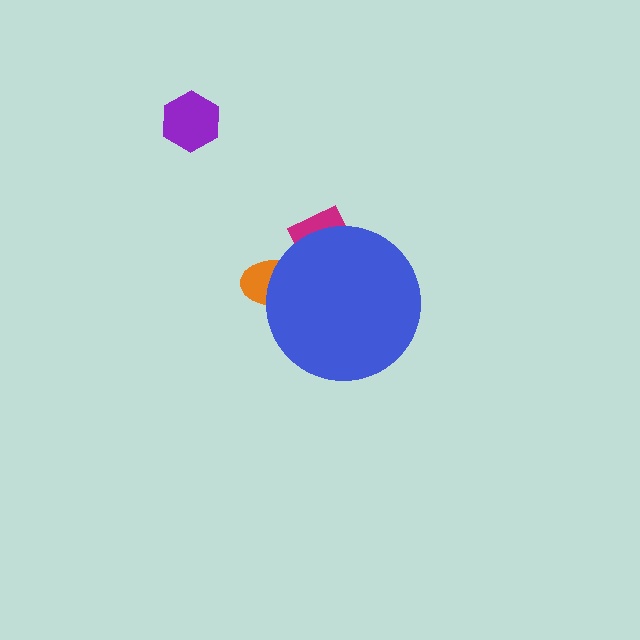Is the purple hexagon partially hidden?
No, the purple hexagon is fully visible.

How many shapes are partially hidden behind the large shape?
2 shapes are partially hidden.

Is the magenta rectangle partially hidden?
Yes, the magenta rectangle is partially hidden behind the blue circle.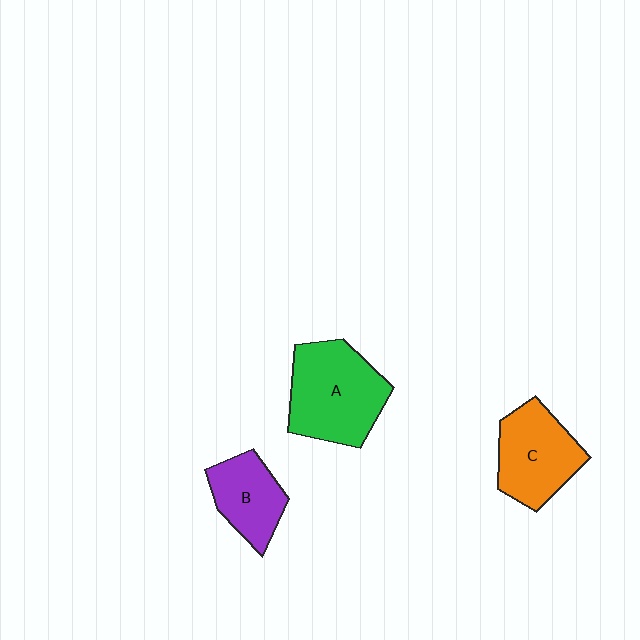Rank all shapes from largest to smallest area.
From largest to smallest: A (green), C (orange), B (purple).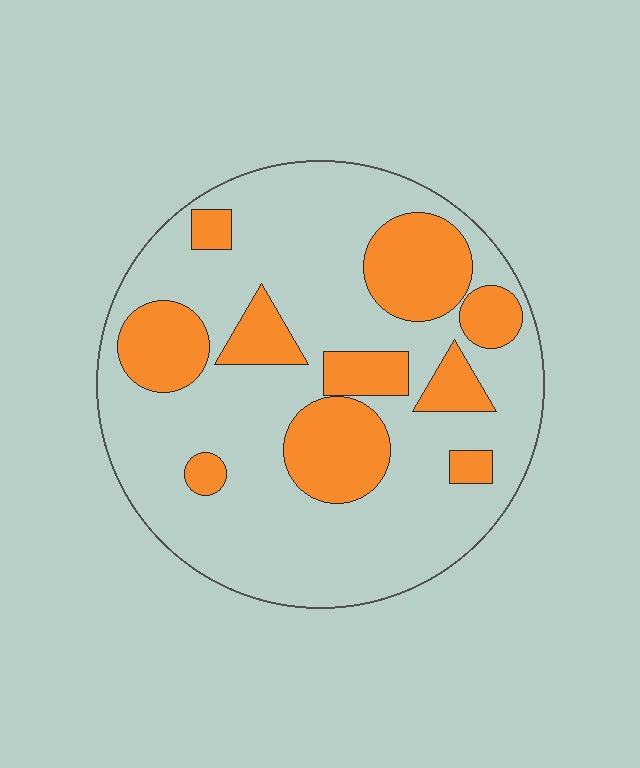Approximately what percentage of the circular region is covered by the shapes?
Approximately 30%.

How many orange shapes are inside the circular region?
10.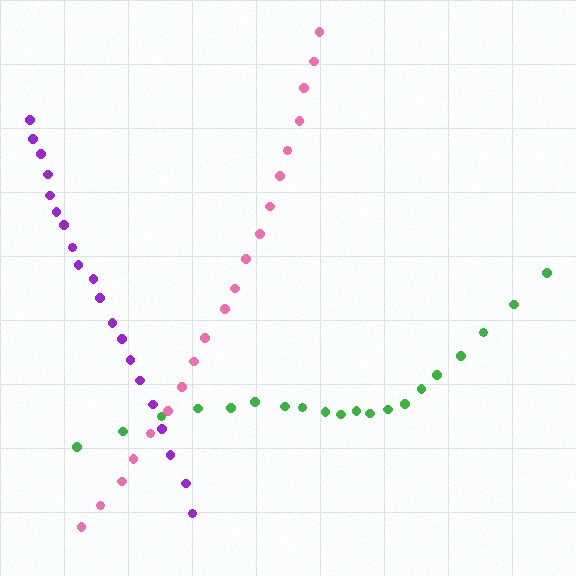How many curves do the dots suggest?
There are 3 distinct paths.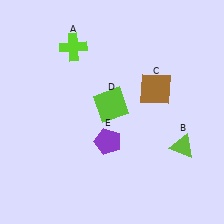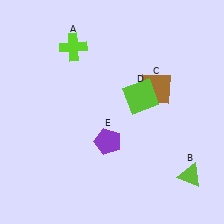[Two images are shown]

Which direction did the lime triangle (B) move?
The lime triangle (B) moved down.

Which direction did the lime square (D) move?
The lime square (D) moved right.